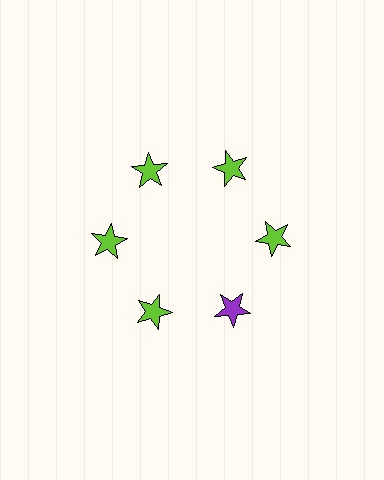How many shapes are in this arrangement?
There are 6 shapes arranged in a ring pattern.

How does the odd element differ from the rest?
It has a different color: purple instead of lime.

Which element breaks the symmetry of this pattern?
The purple star at roughly the 5 o'clock position breaks the symmetry. All other shapes are lime stars.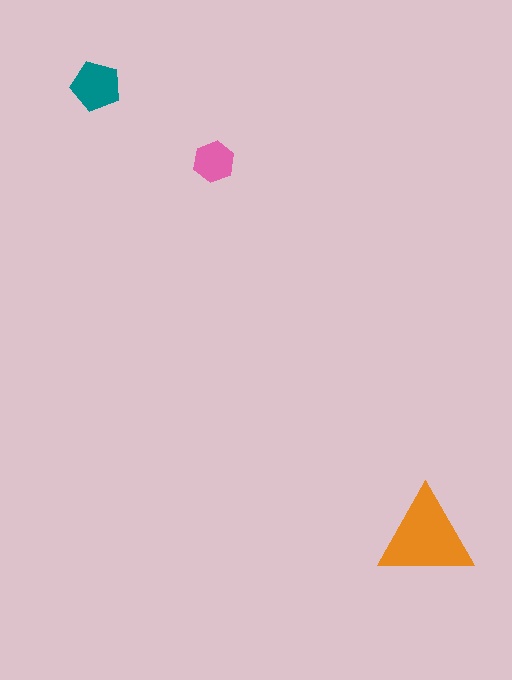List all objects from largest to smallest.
The orange triangle, the teal pentagon, the pink hexagon.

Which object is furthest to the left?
The teal pentagon is leftmost.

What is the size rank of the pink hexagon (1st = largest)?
3rd.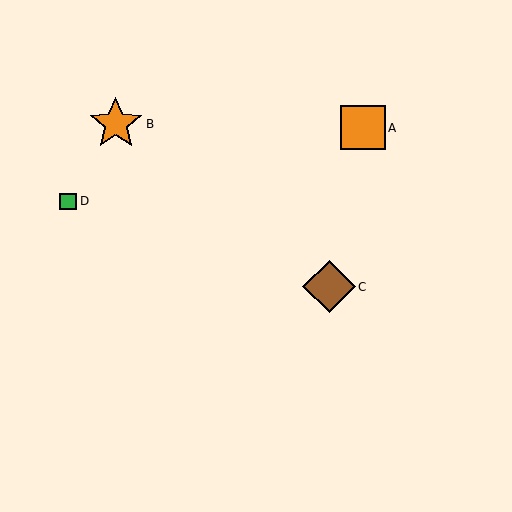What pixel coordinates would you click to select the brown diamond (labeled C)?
Click at (329, 287) to select the brown diamond C.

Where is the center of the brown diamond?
The center of the brown diamond is at (329, 287).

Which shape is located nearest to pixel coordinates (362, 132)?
The orange square (labeled A) at (363, 128) is nearest to that location.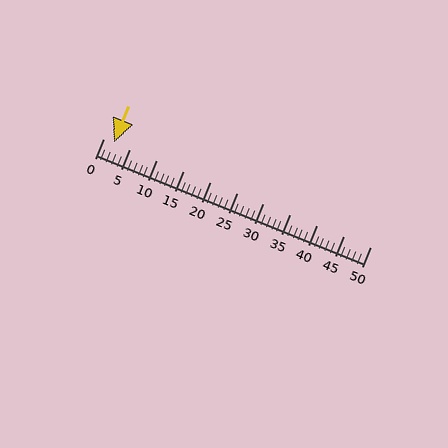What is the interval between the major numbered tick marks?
The major tick marks are spaced 5 units apart.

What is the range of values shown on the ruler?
The ruler shows values from 0 to 50.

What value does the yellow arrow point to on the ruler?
The yellow arrow points to approximately 2.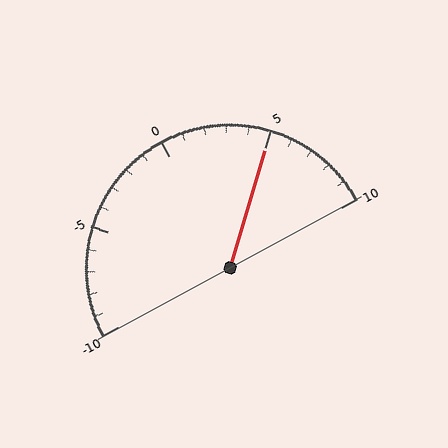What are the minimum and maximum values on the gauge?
The gauge ranges from -10 to 10.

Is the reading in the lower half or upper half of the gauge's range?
The reading is in the upper half of the range (-10 to 10).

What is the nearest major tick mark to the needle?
The nearest major tick mark is 5.